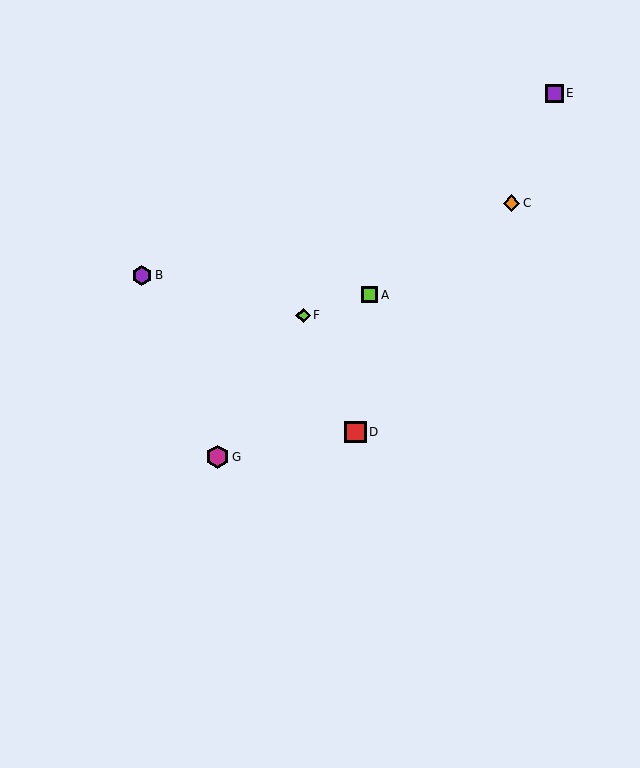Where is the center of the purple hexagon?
The center of the purple hexagon is at (142, 275).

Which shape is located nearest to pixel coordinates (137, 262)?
The purple hexagon (labeled B) at (142, 275) is nearest to that location.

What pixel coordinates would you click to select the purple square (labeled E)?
Click at (554, 93) to select the purple square E.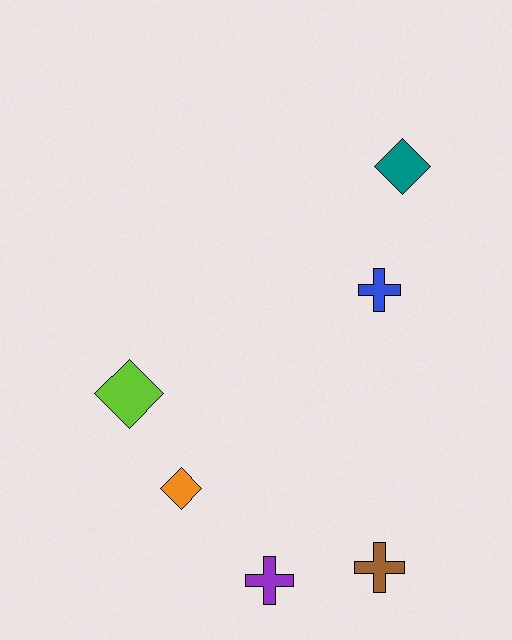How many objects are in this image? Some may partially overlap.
There are 6 objects.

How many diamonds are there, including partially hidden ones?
There are 3 diamonds.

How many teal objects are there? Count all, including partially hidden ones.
There is 1 teal object.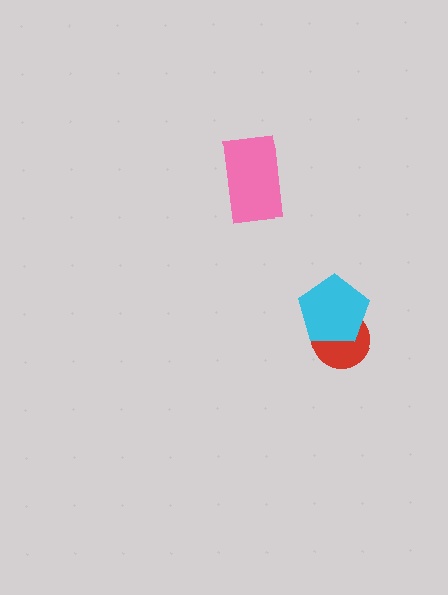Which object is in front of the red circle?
The cyan pentagon is in front of the red circle.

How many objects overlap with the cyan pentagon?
1 object overlaps with the cyan pentagon.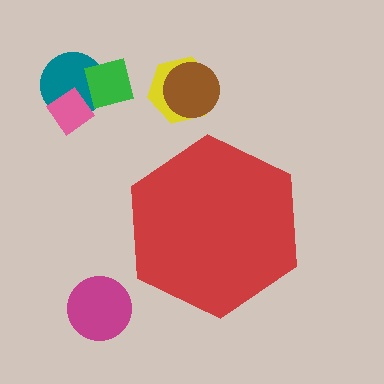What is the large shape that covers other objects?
A red hexagon.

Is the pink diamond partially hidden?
No, the pink diamond is fully visible.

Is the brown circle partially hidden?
No, the brown circle is fully visible.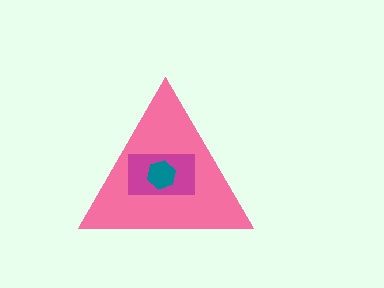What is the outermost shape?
The pink triangle.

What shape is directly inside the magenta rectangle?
The teal hexagon.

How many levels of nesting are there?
3.